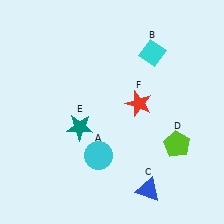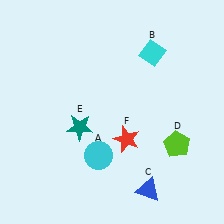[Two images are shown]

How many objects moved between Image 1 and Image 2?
1 object moved between the two images.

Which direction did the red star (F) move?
The red star (F) moved down.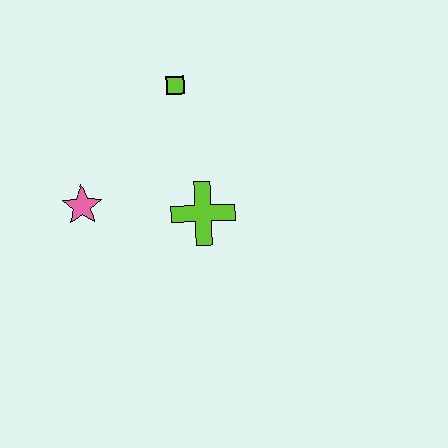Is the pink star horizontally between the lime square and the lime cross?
No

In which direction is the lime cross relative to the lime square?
The lime cross is below the lime square.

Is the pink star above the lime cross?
Yes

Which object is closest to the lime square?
The lime cross is closest to the lime square.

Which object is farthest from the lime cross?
The lime square is farthest from the lime cross.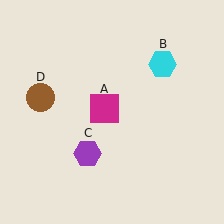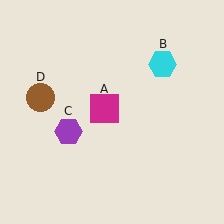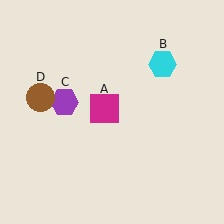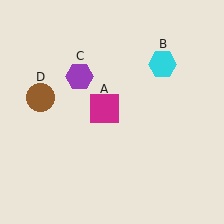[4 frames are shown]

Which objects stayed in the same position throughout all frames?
Magenta square (object A) and cyan hexagon (object B) and brown circle (object D) remained stationary.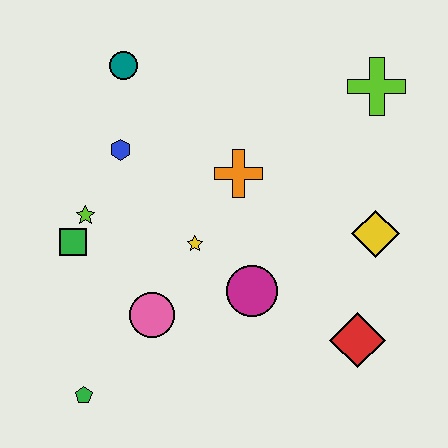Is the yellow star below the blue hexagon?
Yes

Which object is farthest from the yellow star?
The lime cross is farthest from the yellow star.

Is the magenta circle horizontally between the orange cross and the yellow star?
No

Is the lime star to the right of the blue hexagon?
No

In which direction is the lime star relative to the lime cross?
The lime star is to the left of the lime cross.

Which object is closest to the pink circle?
The yellow star is closest to the pink circle.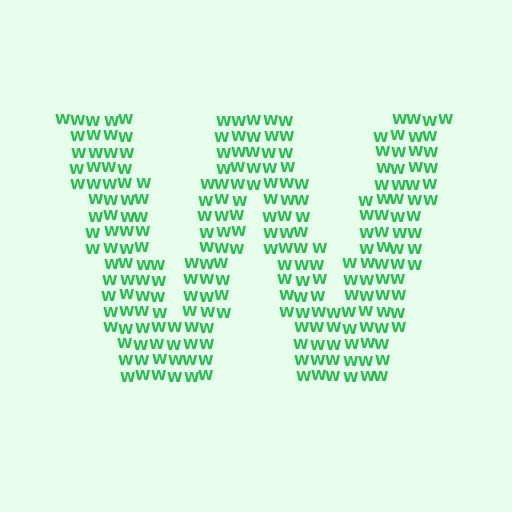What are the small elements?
The small elements are letter W's.